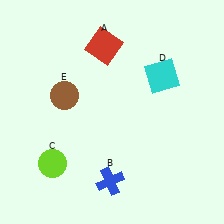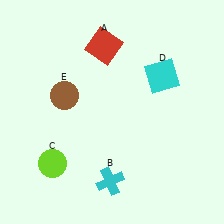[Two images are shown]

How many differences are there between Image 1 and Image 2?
There is 1 difference between the two images.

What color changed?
The cross (B) changed from blue in Image 1 to cyan in Image 2.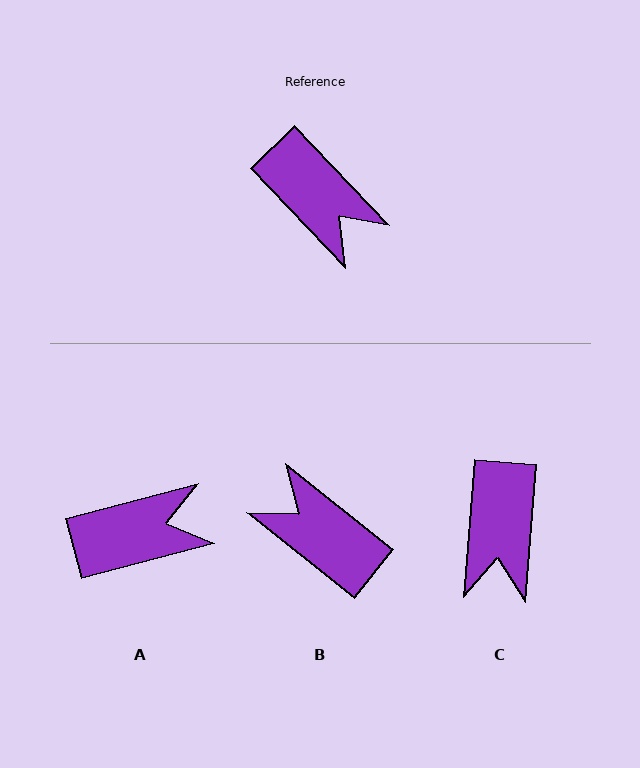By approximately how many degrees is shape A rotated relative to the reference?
Approximately 61 degrees counter-clockwise.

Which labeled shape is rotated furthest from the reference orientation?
B, about 172 degrees away.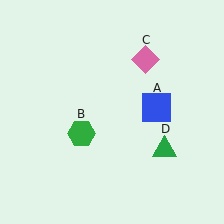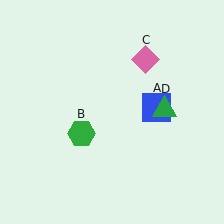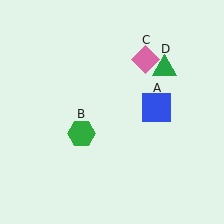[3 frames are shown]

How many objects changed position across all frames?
1 object changed position: green triangle (object D).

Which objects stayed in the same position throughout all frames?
Blue square (object A) and green hexagon (object B) and pink diamond (object C) remained stationary.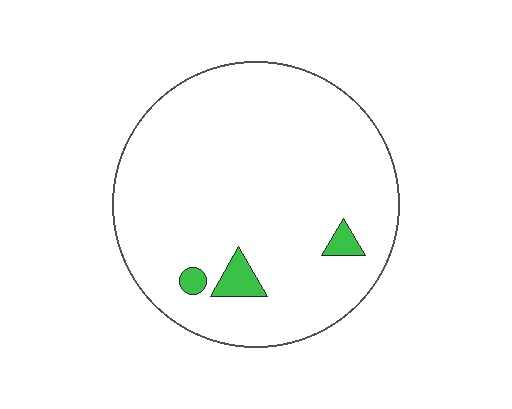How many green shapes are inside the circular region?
3.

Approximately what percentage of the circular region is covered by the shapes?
Approximately 5%.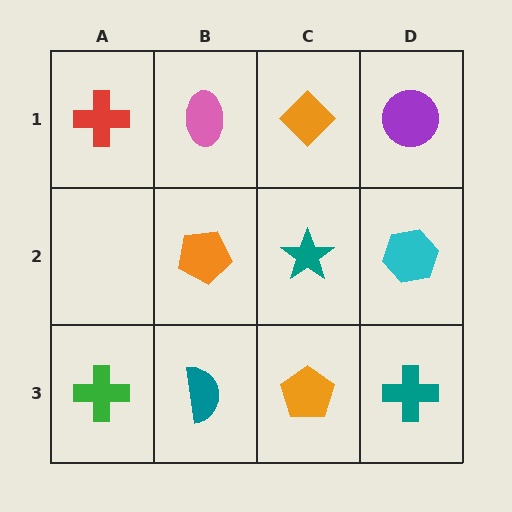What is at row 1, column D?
A purple circle.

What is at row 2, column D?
A cyan hexagon.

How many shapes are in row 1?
4 shapes.